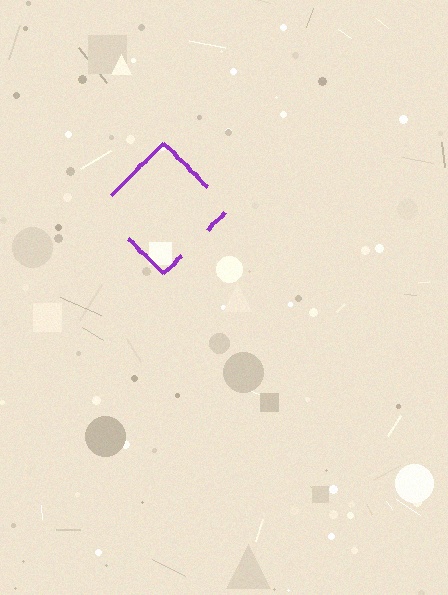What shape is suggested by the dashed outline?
The dashed outline suggests a diamond.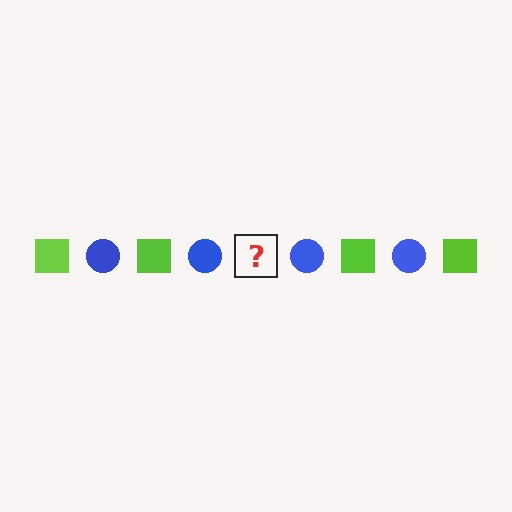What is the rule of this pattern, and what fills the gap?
The rule is that the pattern alternates between lime square and blue circle. The gap should be filled with a lime square.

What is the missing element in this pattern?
The missing element is a lime square.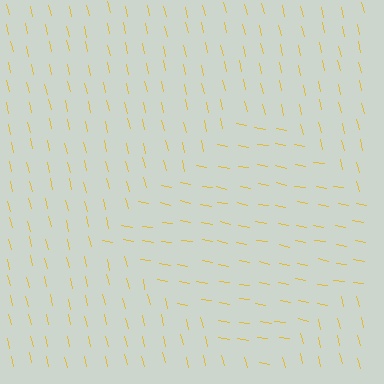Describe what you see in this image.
The image is filled with small yellow line segments. A diamond region in the image has lines oriented differently from the surrounding lines, creating a visible texture boundary.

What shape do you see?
I see a diamond.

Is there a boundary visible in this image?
Yes, there is a texture boundary formed by a change in line orientation.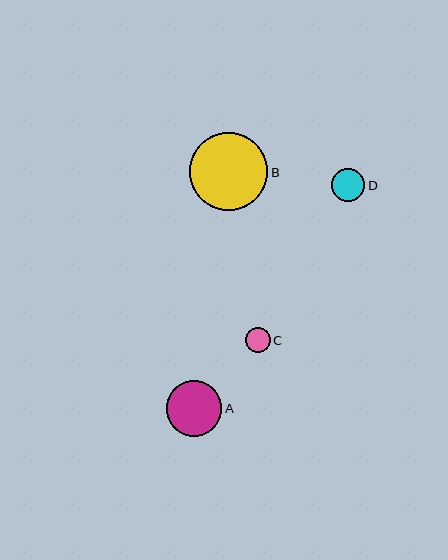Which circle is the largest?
Circle B is the largest with a size of approximately 78 pixels.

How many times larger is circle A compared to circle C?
Circle A is approximately 2.2 times the size of circle C.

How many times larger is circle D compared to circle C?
Circle D is approximately 1.3 times the size of circle C.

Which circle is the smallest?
Circle C is the smallest with a size of approximately 25 pixels.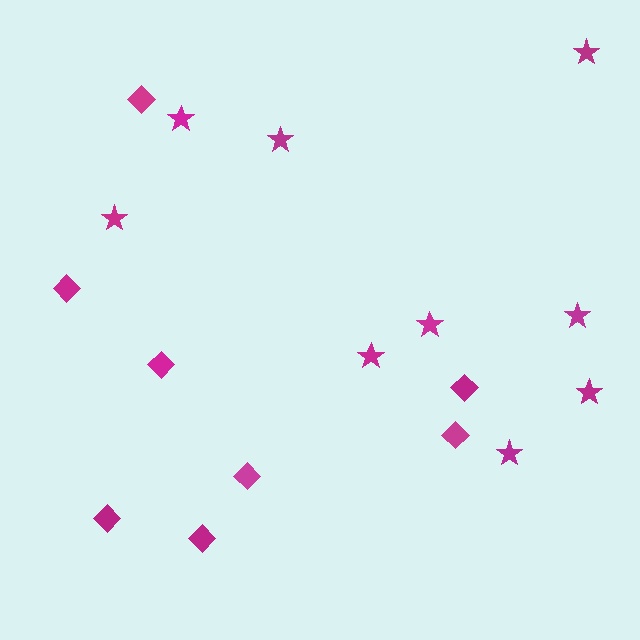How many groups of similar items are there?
There are 2 groups: one group of stars (9) and one group of diamonds (8).